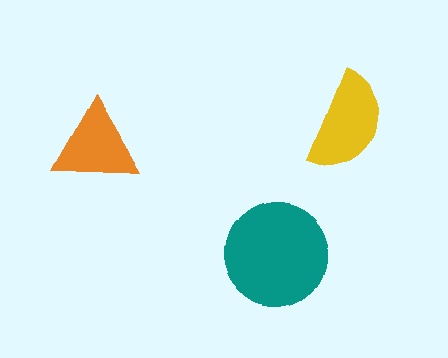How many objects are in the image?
There are 3 objects in the image.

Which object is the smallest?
The orange triangle.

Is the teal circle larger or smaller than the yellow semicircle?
Larger.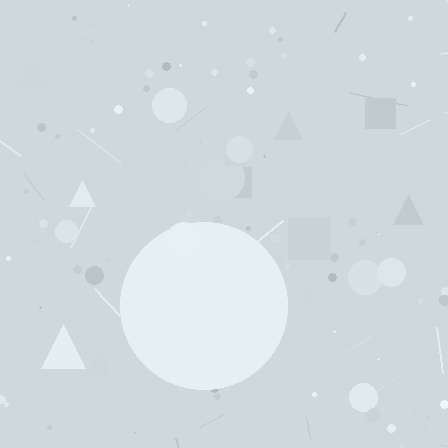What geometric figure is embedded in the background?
A circle is embedded in the background.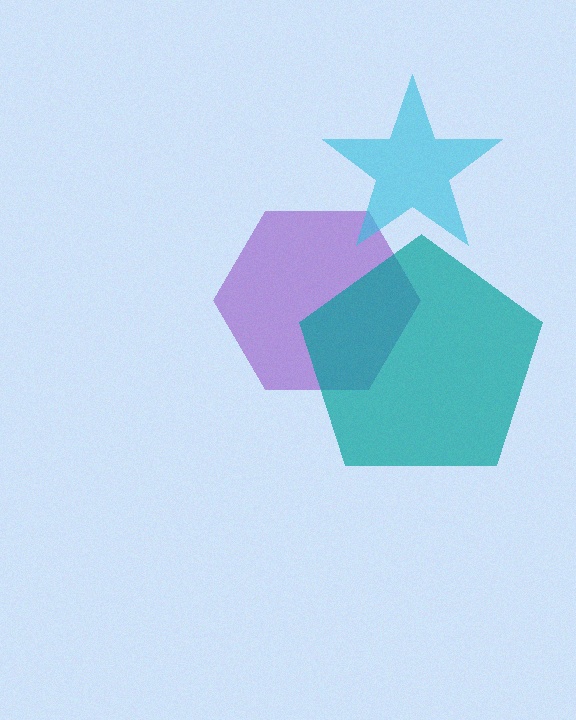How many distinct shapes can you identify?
There are 3 distinct shapes: a purple hexagon, a cyan star, a teal pentagon.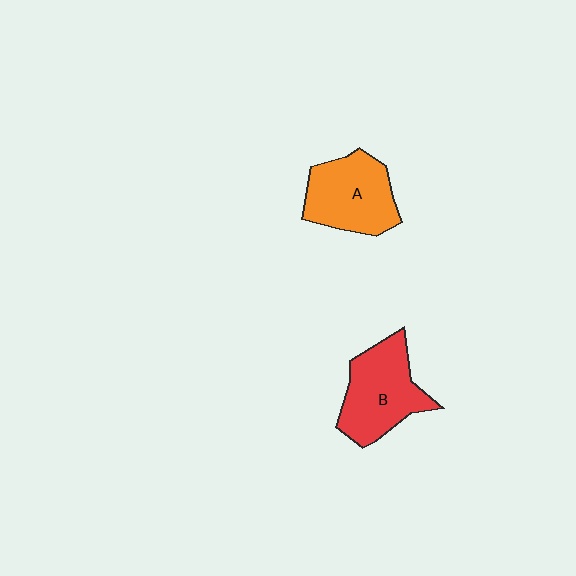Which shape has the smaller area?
Shape A (orange).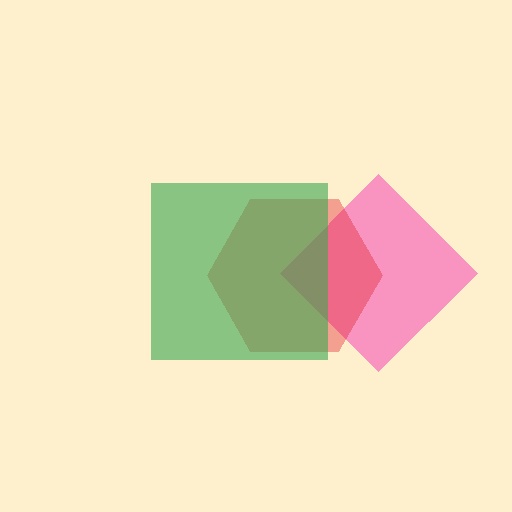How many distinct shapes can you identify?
There are 3 distinct shapes: a pink diamond, a red hexagon, a green square.